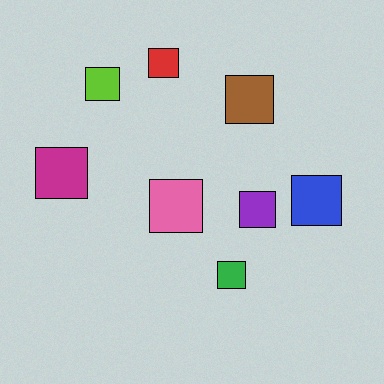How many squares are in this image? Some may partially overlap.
There are 8 squares.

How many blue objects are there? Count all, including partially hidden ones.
There is 1 blue object.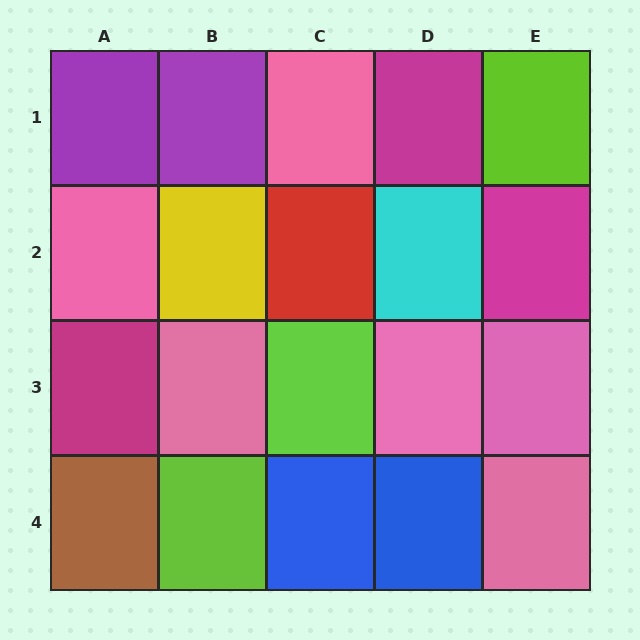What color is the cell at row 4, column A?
Brown.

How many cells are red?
1 cell is red.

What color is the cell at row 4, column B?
Lime.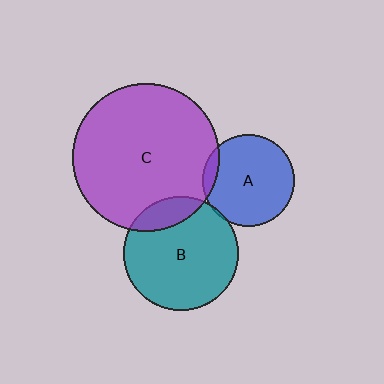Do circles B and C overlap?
Yes.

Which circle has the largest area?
Circle C (purple).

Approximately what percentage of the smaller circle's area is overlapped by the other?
Approximately 15%.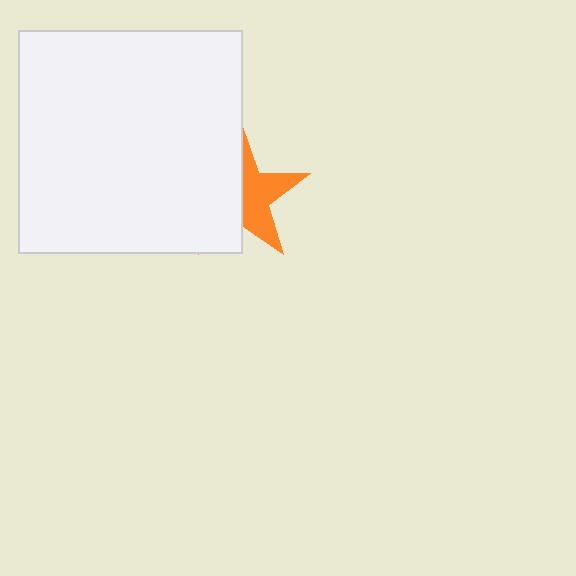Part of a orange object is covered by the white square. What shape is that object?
It is a star.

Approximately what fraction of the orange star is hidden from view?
Roughly 54% of the orange star is hidden behind the white square.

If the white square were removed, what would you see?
You would see the complete orange star.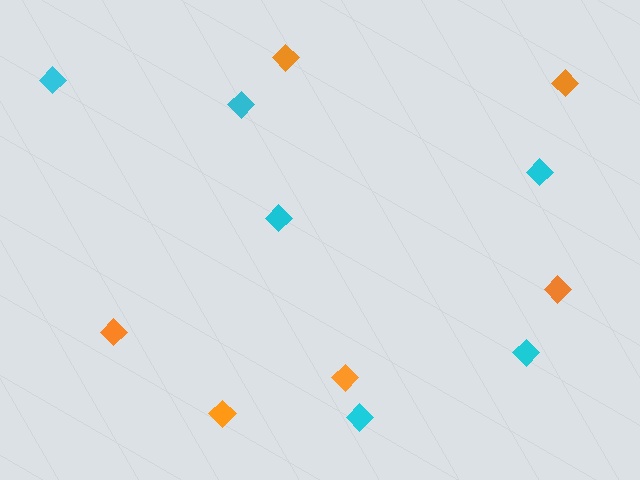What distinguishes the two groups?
There are 2 groups: one group of cyan diamonds (6) and one group of orange diamonds (6).